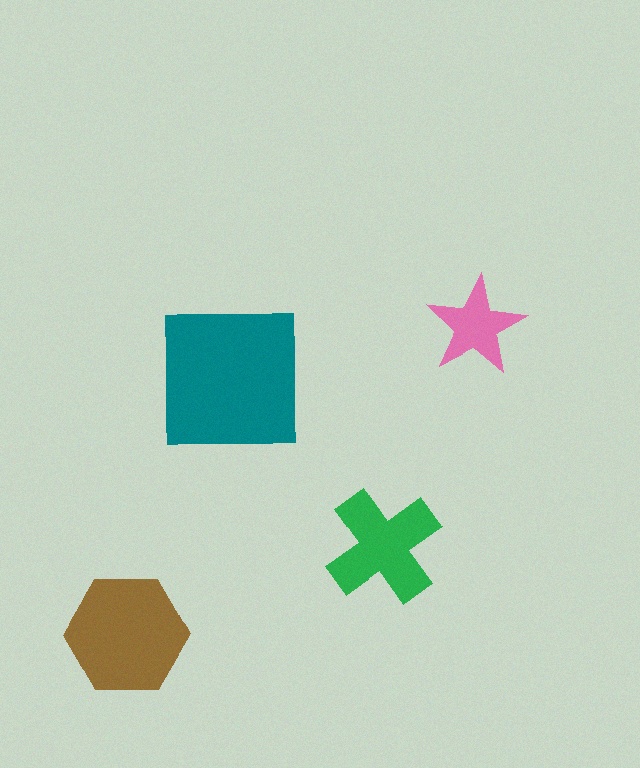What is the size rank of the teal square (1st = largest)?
1st.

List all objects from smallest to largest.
The pink star, the green cross, the brown hexagon, the teal square.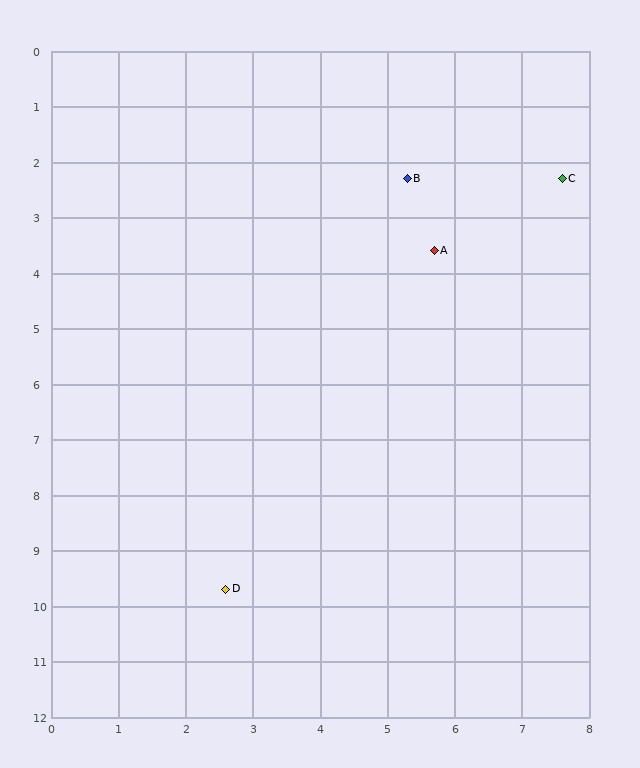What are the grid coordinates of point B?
Point B is at approximately (5.3, 2.3).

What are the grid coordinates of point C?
Point C is at approximately (7.6, 2.3).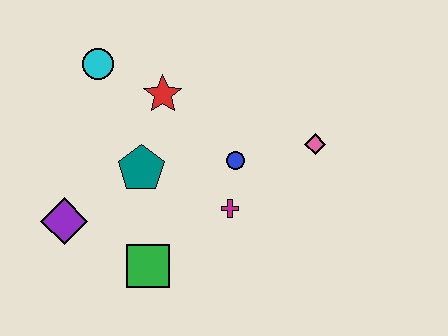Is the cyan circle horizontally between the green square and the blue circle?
No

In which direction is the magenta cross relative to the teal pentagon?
The magenta cross is to the right of the teal pentagon.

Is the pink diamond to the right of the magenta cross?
Yes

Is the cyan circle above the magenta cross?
Yes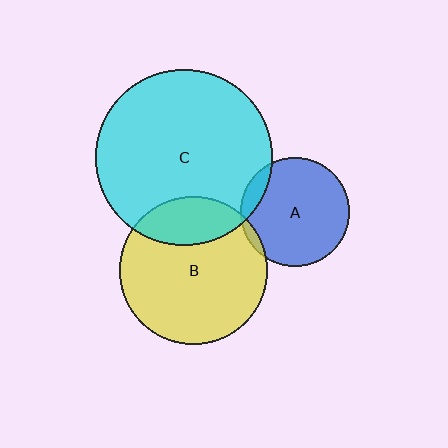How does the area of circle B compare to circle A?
Approximately 1.8 times.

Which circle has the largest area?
Circle C (cyan).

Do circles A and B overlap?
Yes.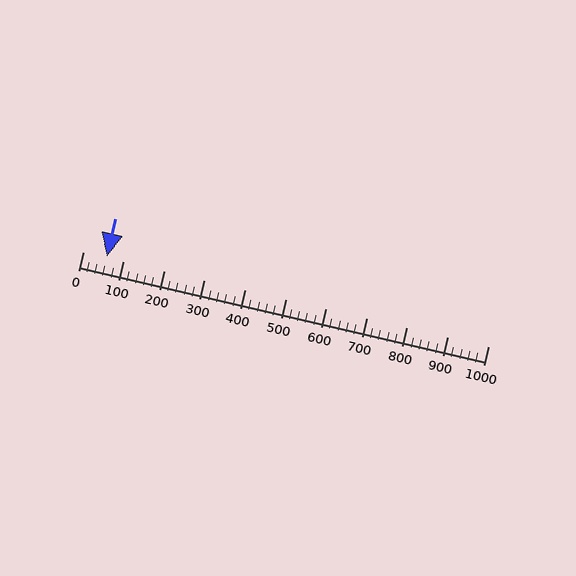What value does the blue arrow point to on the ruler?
The blue arrow points to approximately 60.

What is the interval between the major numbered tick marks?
The major tick marks are spaced 100 units apart.